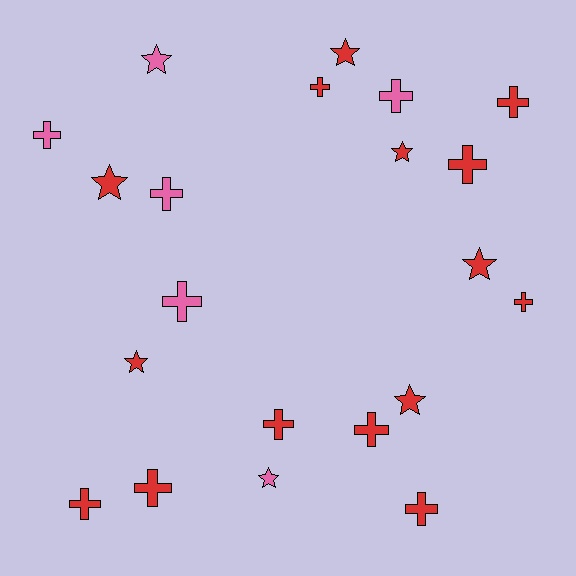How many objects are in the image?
There are 21 objects.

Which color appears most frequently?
Red, with 15 objects.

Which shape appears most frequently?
Cross, with 13 objects.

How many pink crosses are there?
There are 4 pink crosses.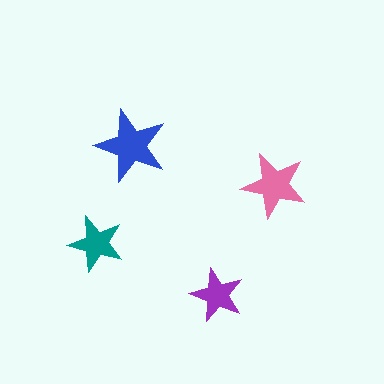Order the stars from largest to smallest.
the blue one, the pink one, the teal one, the purple one.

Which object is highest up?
The blue star is topmost.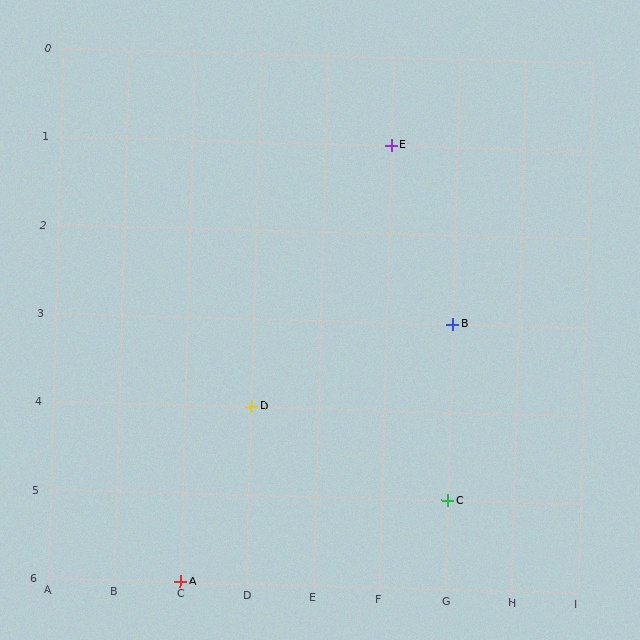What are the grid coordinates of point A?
Point A is at grid coordinates (C, 6).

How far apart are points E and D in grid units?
Points E and D are 2 columns and 3 rows apart (about 3.6 grid units diagonally).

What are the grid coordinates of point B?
Point B is at grid coordinates (G, 3).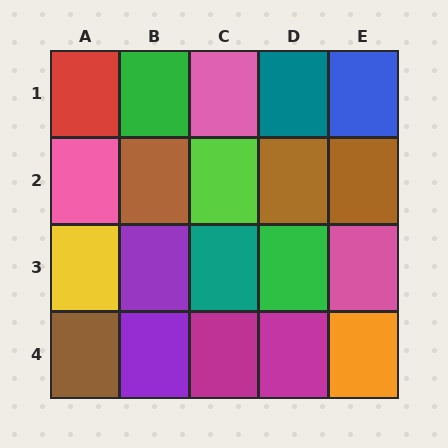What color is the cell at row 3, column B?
Purple.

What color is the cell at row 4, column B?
Purple.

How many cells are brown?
4 cells are brown.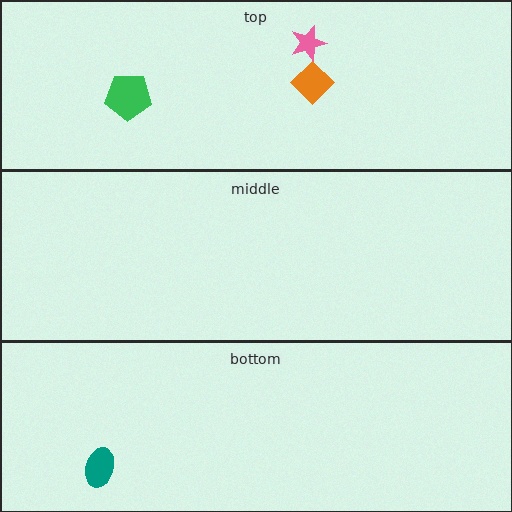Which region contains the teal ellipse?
The bottom region.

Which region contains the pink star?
The top region.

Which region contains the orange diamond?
The top region.